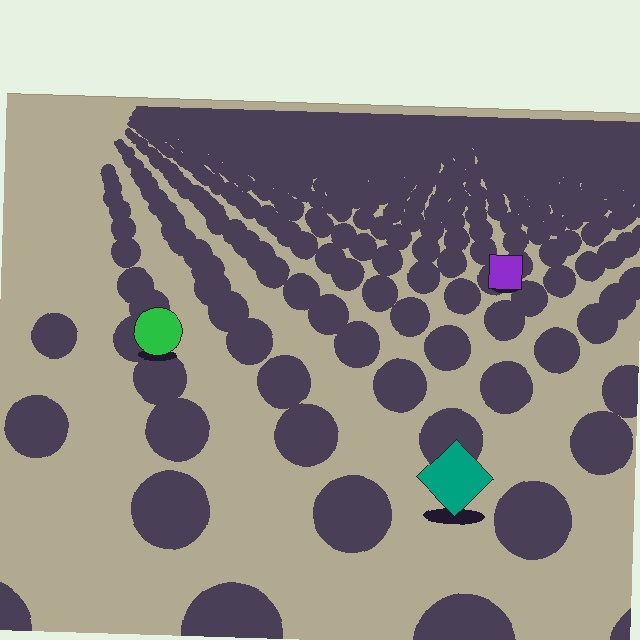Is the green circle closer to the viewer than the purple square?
Yes. The green circle is closer — you can tell from the texture gradient: the ground texture is coarser near it.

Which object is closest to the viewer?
The teal diamond is closest. The texture marks near it are larger and more spread out.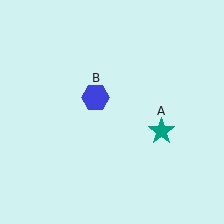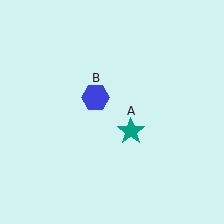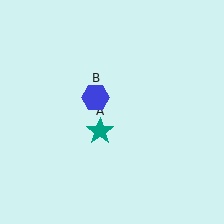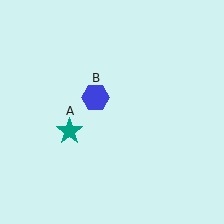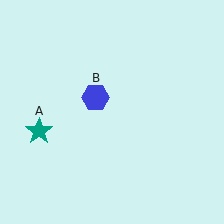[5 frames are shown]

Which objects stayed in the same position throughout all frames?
Blue hexagon (object B) remained stationary.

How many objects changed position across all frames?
1 object changed position: teal star (object A).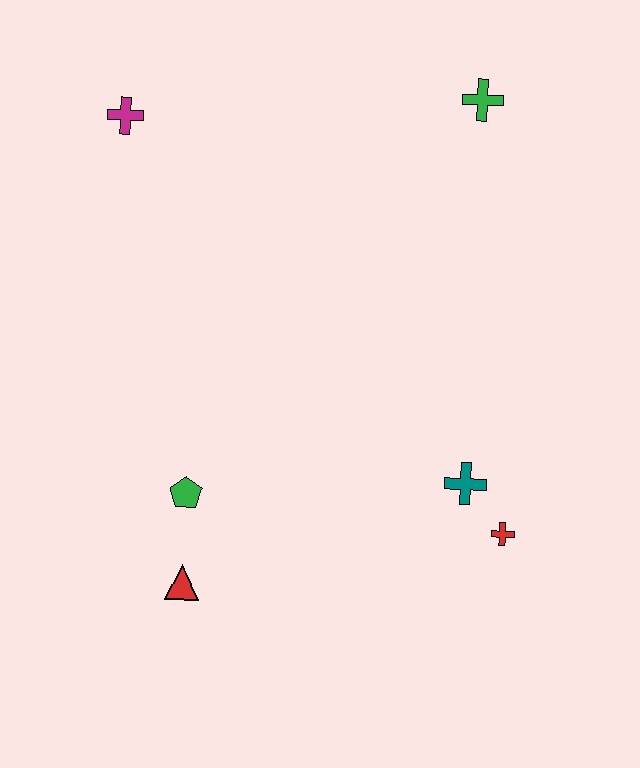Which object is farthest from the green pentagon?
The green cross is farthest from the green pentagon.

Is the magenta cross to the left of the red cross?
Yes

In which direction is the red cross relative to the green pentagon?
The red cross is to the right of the green pentagon.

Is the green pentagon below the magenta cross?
Yes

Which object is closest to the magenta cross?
The green cross is closest to the magenta cross.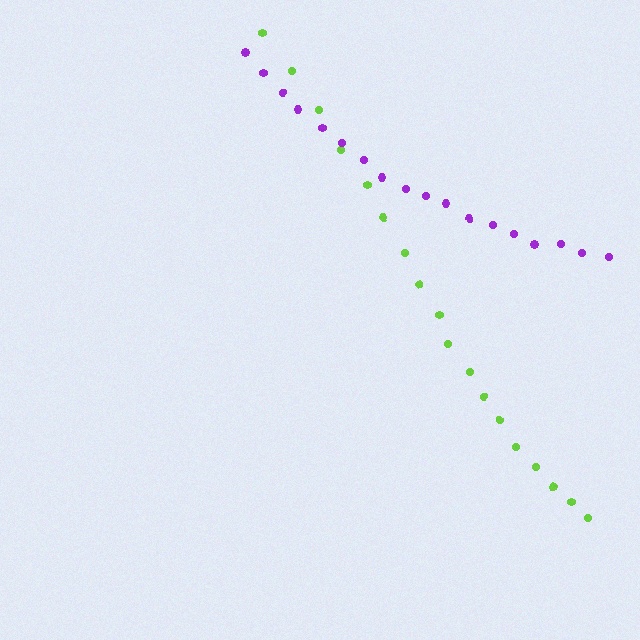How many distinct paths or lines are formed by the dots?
There are 2 distinct paths.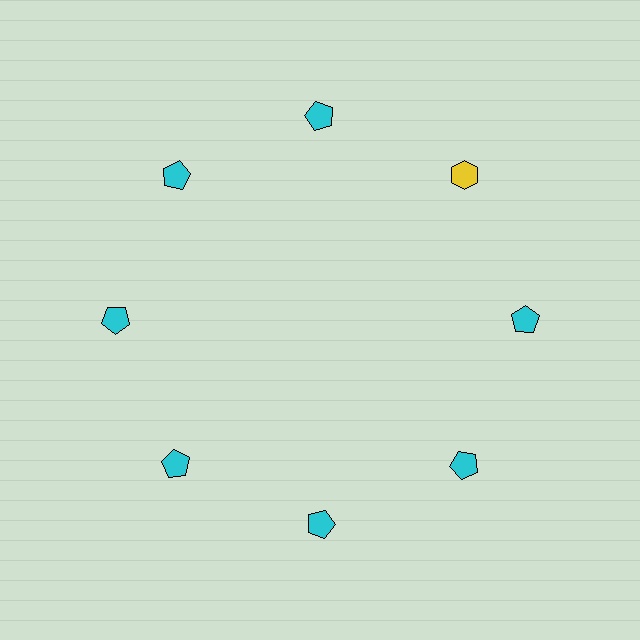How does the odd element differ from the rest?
It differs in both color (yellow instead of cyan) and shape (hexagon instead of pentagon).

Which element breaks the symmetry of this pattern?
The yellow hexagon at roughly the 2 o'clock position breaks the symmetry. All other shapes are cyan pentagons.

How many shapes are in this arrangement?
There are 8 shapes arranged in a ring pattern.